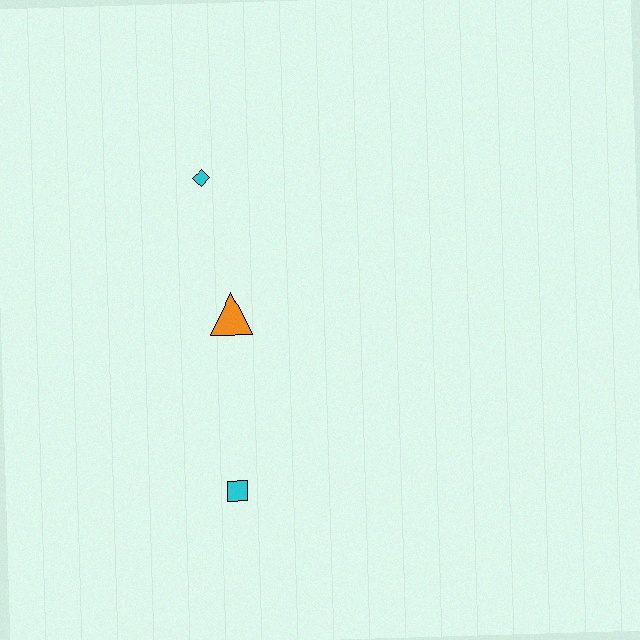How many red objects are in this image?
There are no red objects.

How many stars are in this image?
There are no stars.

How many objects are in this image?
There are 3 objects.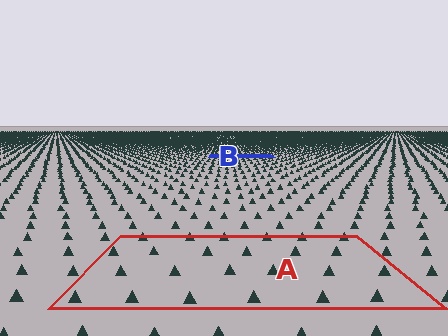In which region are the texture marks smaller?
The texture marks are smaller in region B, because it is farther away.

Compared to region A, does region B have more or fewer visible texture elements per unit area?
Region B has more texture elements per unit area — they are packed more densely because it is farther away.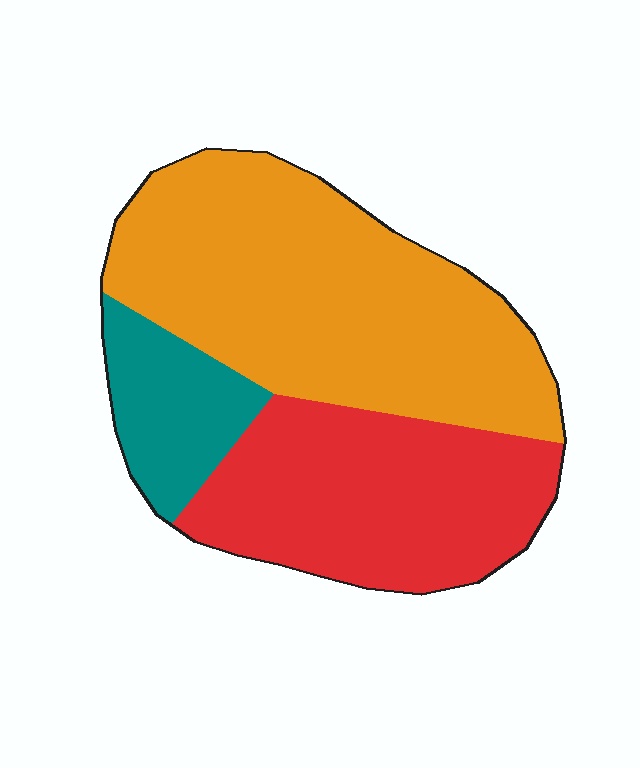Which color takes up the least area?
Teal, at roughly 15%.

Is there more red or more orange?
Orange.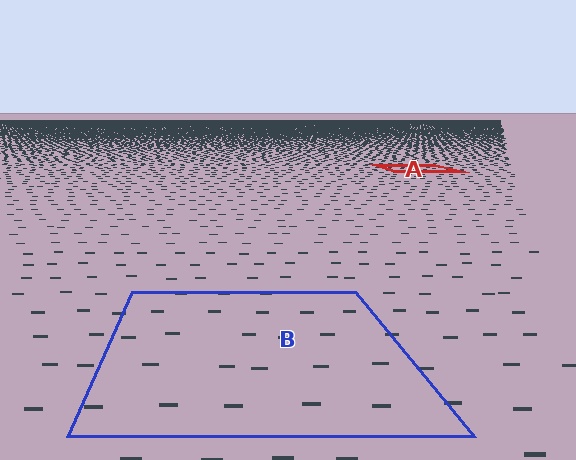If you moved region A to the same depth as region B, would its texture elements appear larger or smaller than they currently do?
They would appear larger. At a closer depth, the same texture elements are projected at a bigger on-screen size.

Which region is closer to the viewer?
Region B is closer. The texture elements there are larger and more spread out.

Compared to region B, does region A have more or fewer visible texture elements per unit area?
Region A has more texture elements per unit area — they are packed more densely because it is farther away.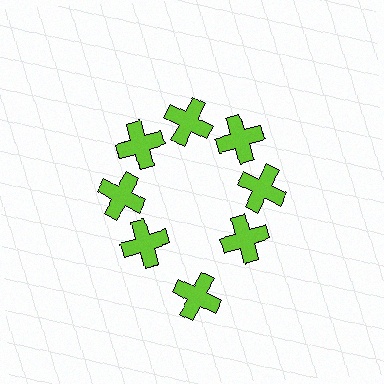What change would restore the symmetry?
The symmetry would be restored by moving it inward, back onto the ring so that all 8 crosses sit at equal angles and equal distance from the center.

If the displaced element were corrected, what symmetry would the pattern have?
It would have 8-fold rotational symmetry — the pattern would map onto itself every 45 degrees.